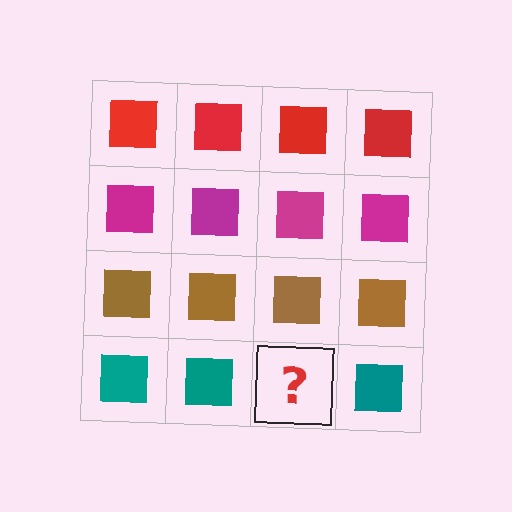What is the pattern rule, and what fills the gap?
The rule is that each row has a consistent color. The gap should be filled with a teal square.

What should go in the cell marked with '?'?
The missing cell should contain a teal square.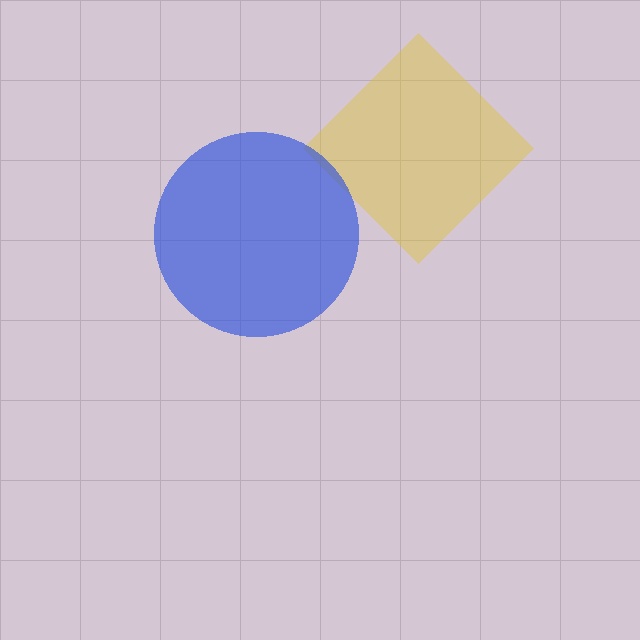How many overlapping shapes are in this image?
There are 2 overlapping shapes in the image.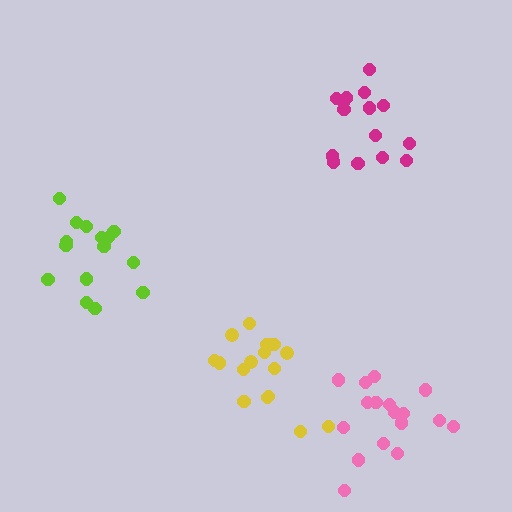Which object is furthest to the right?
The pink cluster is rightmost.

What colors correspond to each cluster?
The clusters are colored: yellow, lime, pink, magenta.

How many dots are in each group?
Group 1: 17 dots, Group 2: 15 dots, Group 3: 17 dots, Group 4: 15 dots (64 total).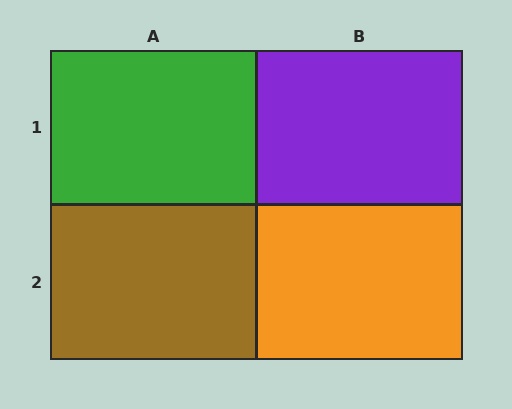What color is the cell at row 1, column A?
Green.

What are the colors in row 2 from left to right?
Brown, orange.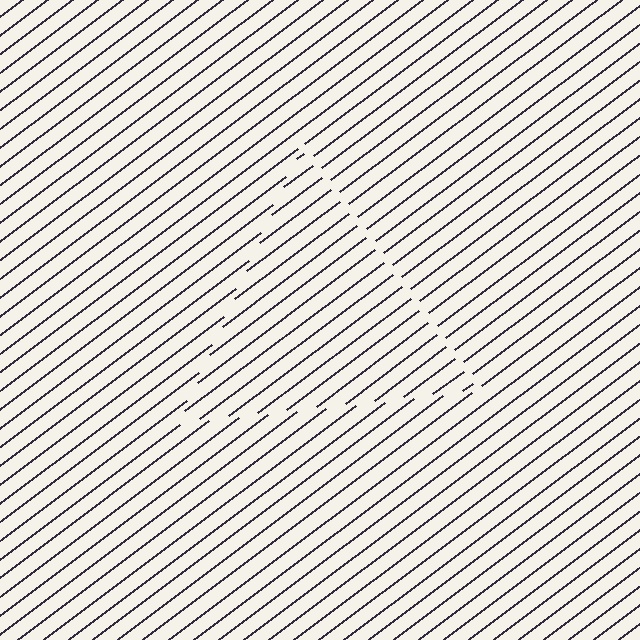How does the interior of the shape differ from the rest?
The interior of the shape contains the same grating, shifted by half a period — the contour is defined by the phase discontinuity where line-ends from the inner and outer gratings abut.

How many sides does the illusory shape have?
3 sides — the line-ends trace a triangle.